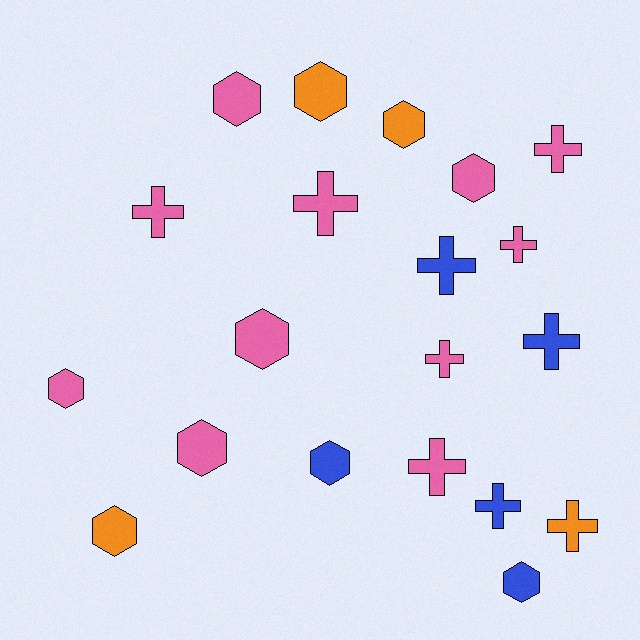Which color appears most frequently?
Pink, with 11 objects.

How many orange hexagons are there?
There are 3 orange hexagons.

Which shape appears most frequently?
Cross, with 10 objects.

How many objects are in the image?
There are 20 objects.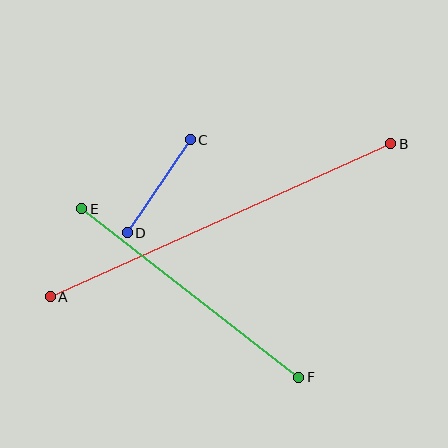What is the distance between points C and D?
The distance is approximately 112 pixels.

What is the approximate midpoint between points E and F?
The midpoint is at approximately (190, 293) pixels.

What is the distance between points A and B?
The distance is approximately 373 pixels.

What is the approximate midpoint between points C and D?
The midpoint is at approximately (159, 186) pixels.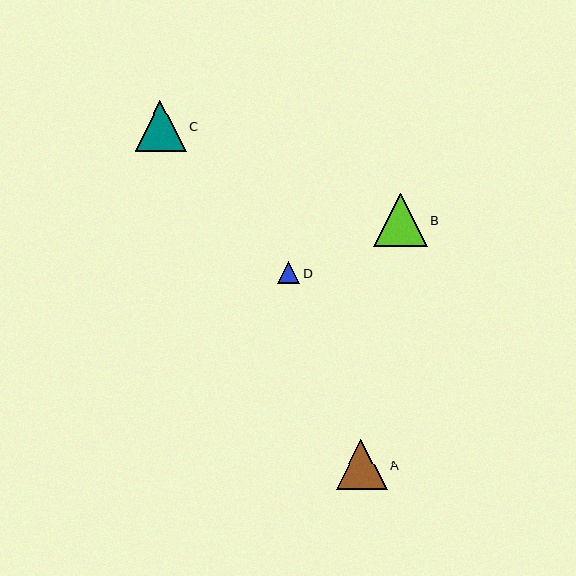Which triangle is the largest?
Triangle B is the largest with a size of approximately 54 pixels.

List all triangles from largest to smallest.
From largest to smallest: B, A, C, D.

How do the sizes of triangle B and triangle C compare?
Triangle B and triangle C are approximately the same size.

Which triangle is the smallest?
Triangle D is the smallest with a size of approximately 22 pixels.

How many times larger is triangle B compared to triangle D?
Triangle B is approximately 2.4 times the size of triangle D.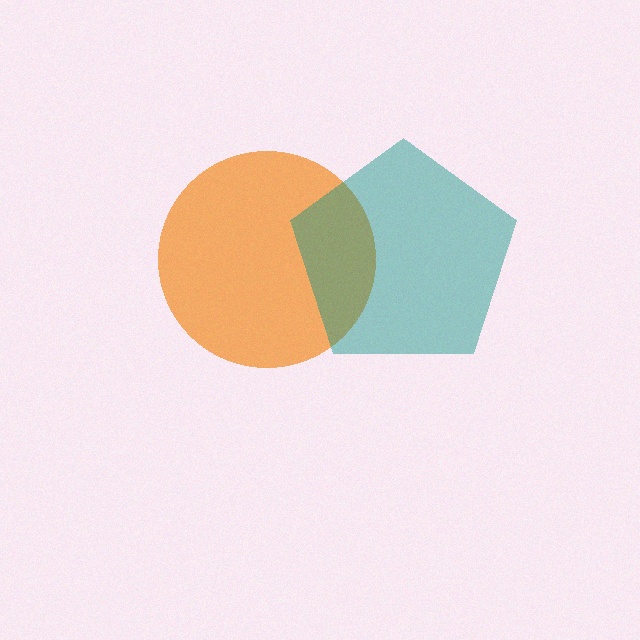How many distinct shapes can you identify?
There are 2 distinct shapes: an orange circle, a teal pentagon.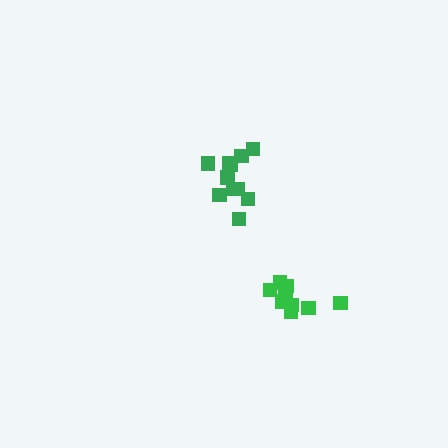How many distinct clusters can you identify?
There are 2 distinct clusters.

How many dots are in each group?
Group 1: 10 dots, Group 2: 11 dots (21 total).